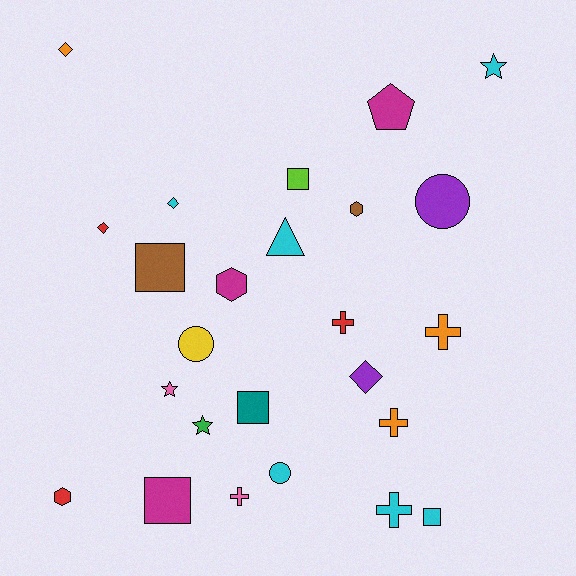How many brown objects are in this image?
There are 2 brown objects.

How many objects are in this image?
There are 25 objects.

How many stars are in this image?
There are 3 stars.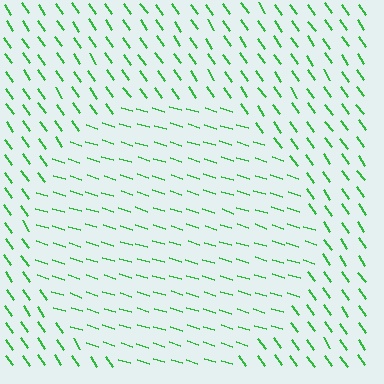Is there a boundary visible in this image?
Yes, there is a texture boundary formed by a change in line orientation.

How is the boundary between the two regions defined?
The boundary is defined purely by a change in line orientation (approximately 38 degrees difference). All lines are the same color and thickness.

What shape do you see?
I see a circle.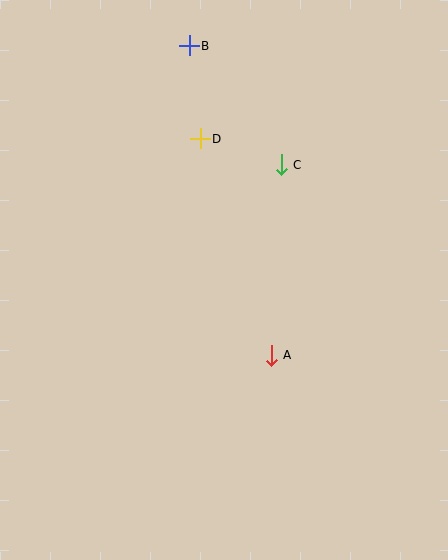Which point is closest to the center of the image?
Point A at (271, 355) is closest to the center.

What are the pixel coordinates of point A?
Point A is at (271, 355).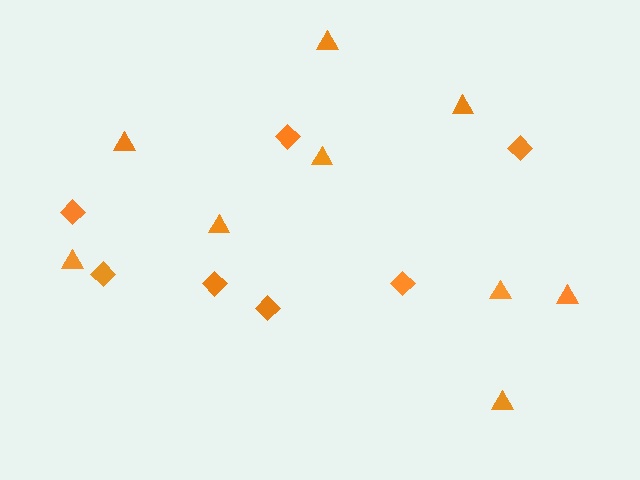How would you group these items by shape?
There are 2 groups: one group of triangles (9) and one group of diamonds (7).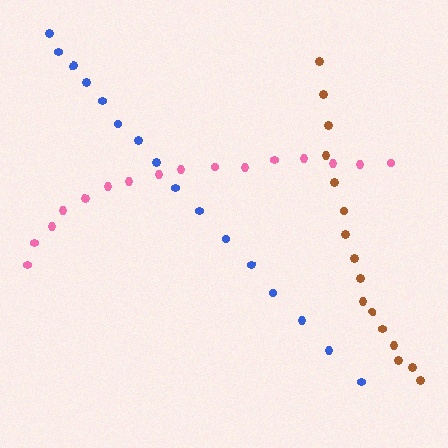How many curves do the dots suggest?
There are 3 distinct paths.